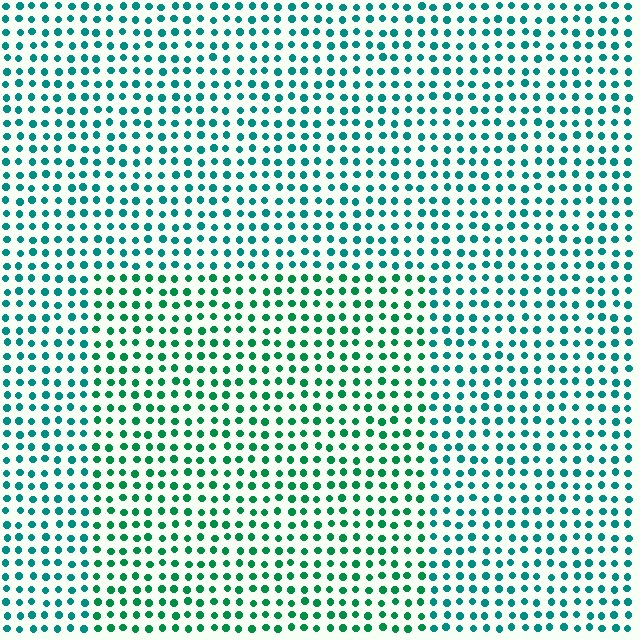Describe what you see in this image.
The image is filled with small teal elements in a uniform arrangement. A rectangle-shaped region is visible where the elements are tinted to a slightly different hue, forming a subtle color boundary.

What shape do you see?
I see a rectangle.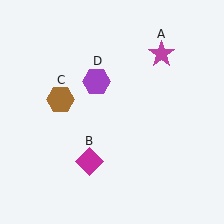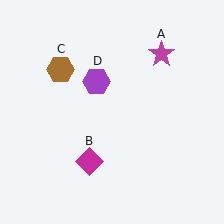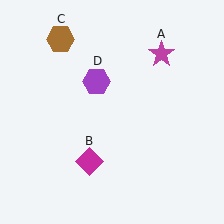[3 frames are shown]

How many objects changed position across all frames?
1 object changed position: brown hexagon (object C).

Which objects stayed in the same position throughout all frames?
Magenta star (object A) and magenta diamond (object B) and purple hexagon (object D) remained stationary.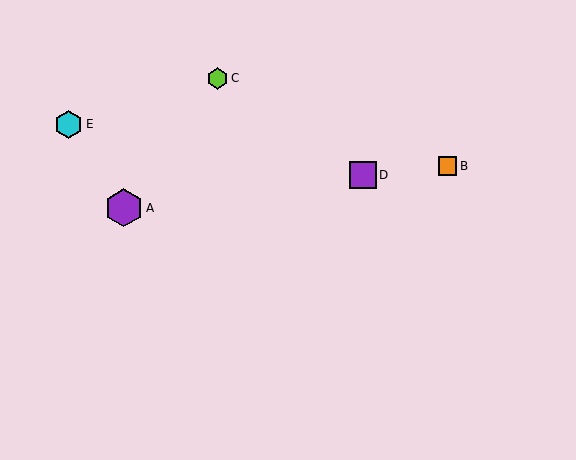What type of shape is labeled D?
Shape D is a purple square.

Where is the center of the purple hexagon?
The center of the purple hexagon is at (124, 208).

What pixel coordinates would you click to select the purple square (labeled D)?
Click at (363, 175) to select the purple square D.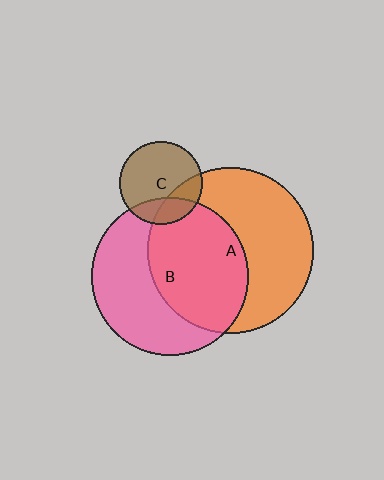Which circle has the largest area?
Circle A (orange).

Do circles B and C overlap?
Yes.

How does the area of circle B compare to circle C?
Approximately 3.6 times.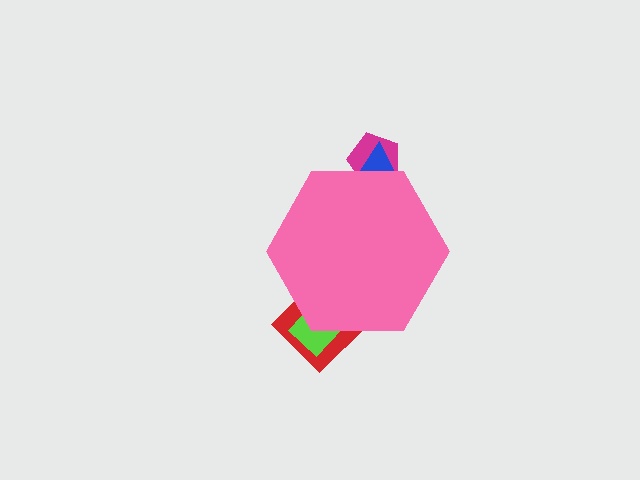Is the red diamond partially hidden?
Yes, the red diamond is partially hidden behind the pink hexagon.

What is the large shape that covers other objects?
A pink hexagon.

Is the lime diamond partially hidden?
Yes, the lime diamond is partially hidden behind the pink hexagon.